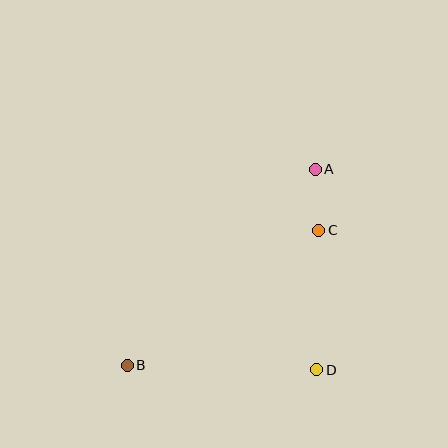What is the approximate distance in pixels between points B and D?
The distance between B and D is approximately 190 pixels.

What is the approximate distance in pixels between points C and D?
The distance between C and D is approximately 140 pixels.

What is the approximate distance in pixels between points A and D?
The distance between A and D is approximately 200 pixels.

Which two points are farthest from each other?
Points A and B are farthest from each other.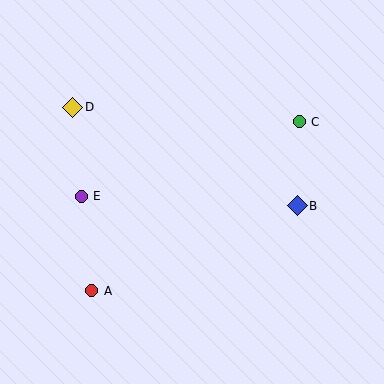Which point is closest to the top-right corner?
Point C is closest to the top-right corner.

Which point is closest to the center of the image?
Point B at (297, 206) is closest to the center.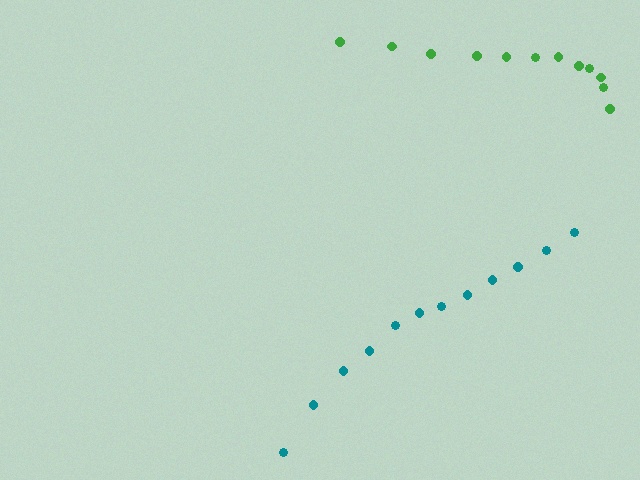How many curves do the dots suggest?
There are 2 distinct paths.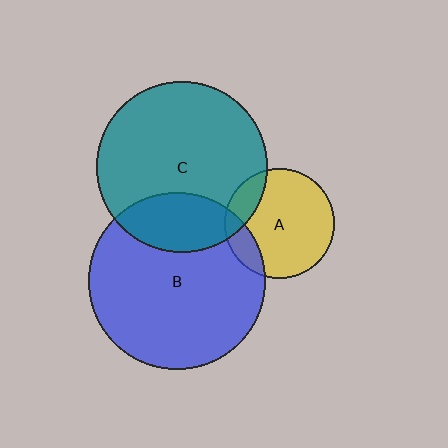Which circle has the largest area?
Circle B (blue).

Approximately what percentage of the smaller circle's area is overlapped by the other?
Approximately 15%.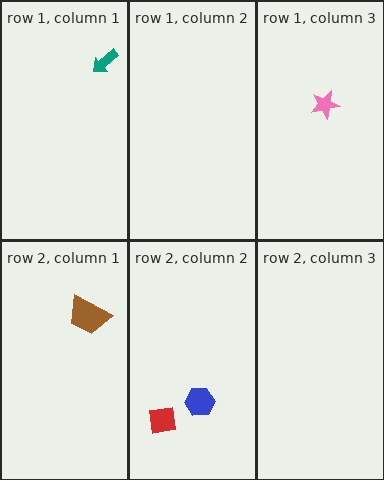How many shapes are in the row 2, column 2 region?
2.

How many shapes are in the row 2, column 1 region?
1.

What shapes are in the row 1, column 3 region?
The pink star.